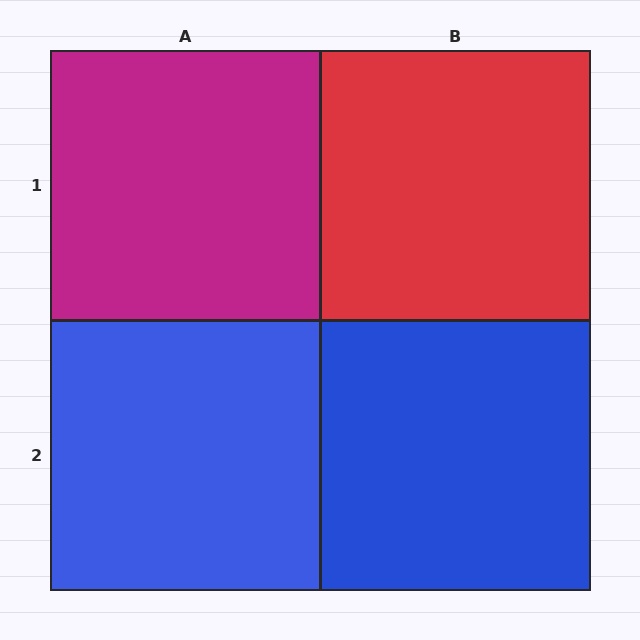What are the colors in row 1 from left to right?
Magenta, red.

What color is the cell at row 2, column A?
Blue.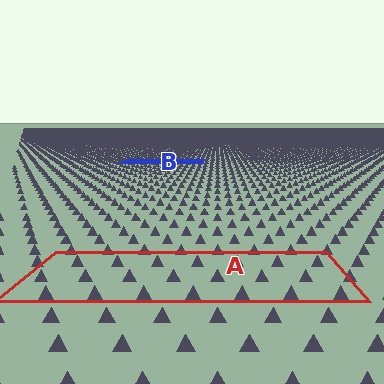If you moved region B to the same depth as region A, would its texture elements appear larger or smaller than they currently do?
They would appear larger. At a closer depth, the same texture elements are projected at a bigger on-screen size.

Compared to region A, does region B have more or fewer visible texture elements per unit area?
Region B has more texture elements per unit area — they are packed more densely because it is farther away.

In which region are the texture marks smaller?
The texture marks are smaller in region B, because it is farther away.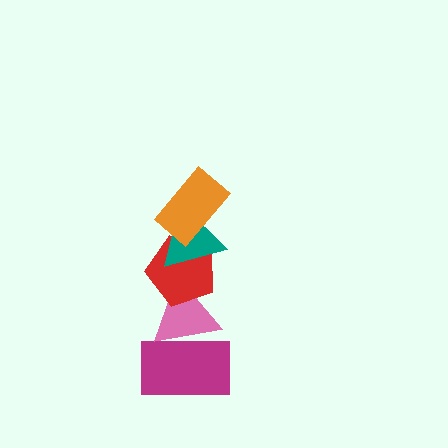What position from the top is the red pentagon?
The red pentagon is 3rd from the top.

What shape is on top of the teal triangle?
The orange rectangle is on top of the teal triangle.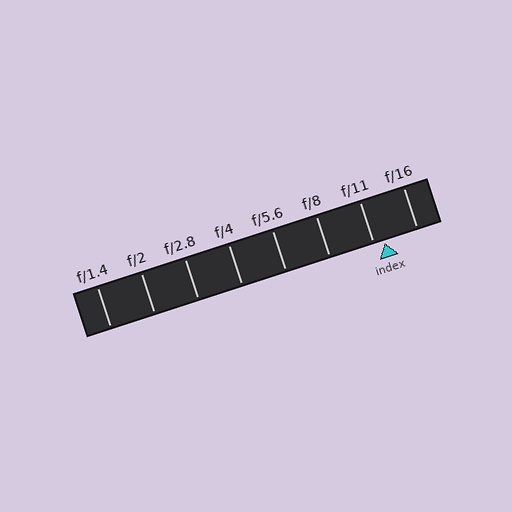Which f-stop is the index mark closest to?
The index mark is closest to f/11.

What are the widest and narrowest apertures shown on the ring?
The widest aperture shown is f/1.4 and the narrowest is f/16.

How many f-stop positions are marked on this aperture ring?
There are 8 f-stop positions marked.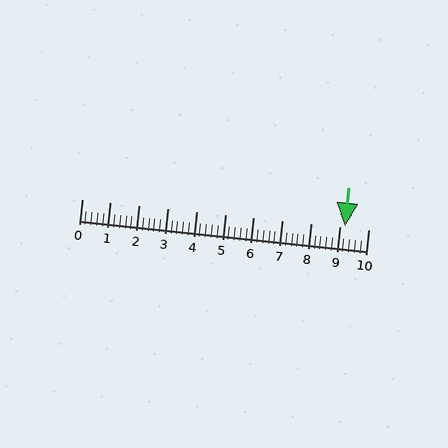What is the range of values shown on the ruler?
The ruler shows values from 0 to 10.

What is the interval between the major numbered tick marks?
The major tick marks are spaced 1 units apart.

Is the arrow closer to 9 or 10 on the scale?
The arrow is closer to 9.